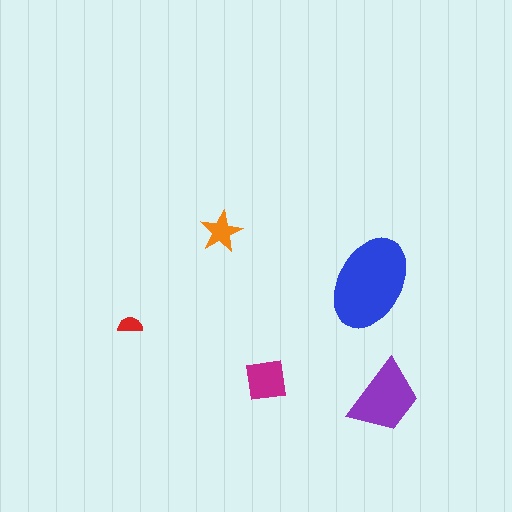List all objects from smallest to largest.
The red semicircle, the orange star, the magenta square, the purple trapezoid, the blue ellipse.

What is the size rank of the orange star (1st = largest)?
4th.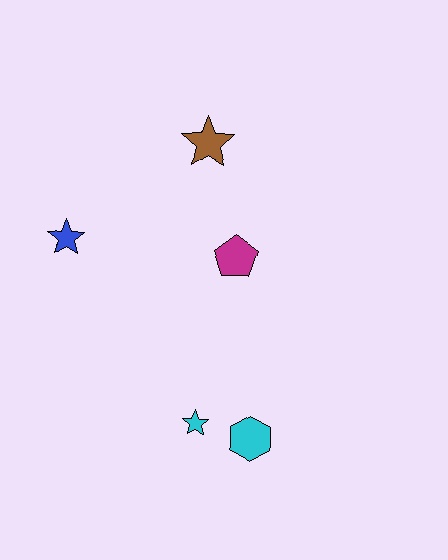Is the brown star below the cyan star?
No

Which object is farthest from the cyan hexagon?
The brown star is farthest from the cyan hexagon.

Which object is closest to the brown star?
The magenta pentagon is closest to the brown star.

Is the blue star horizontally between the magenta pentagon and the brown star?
No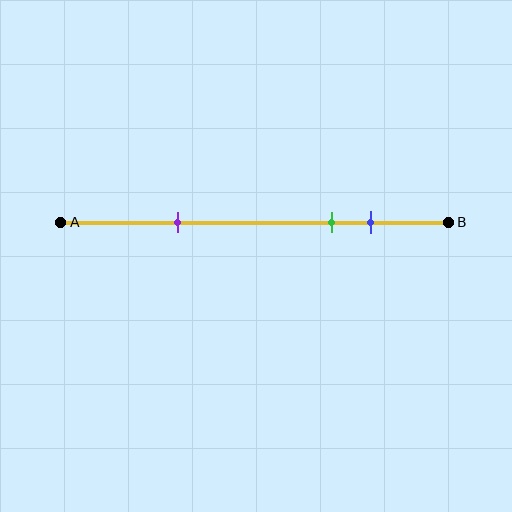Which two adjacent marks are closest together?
The green and blue marks are the closest adjacent pair.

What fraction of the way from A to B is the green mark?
The green mark is approximately 70% (0.7) of the way from A to B.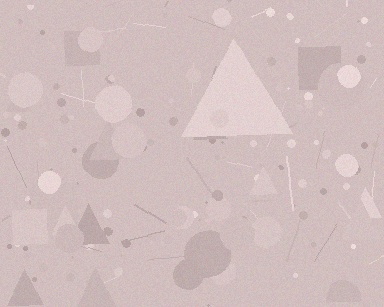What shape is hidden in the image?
A triangle is hidden in the image.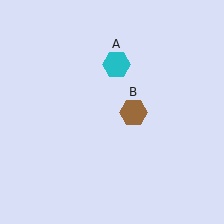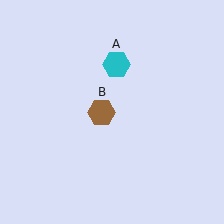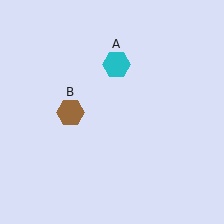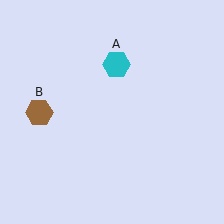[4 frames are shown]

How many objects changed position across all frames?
1 object changed position: brown hexagon (object B).